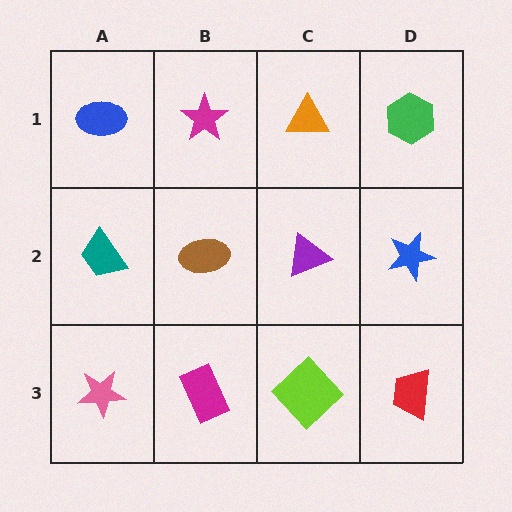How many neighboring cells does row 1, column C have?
3.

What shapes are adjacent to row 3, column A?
A teal trapezoid (row 2, column A), a magenta rectangle (row 3, column B).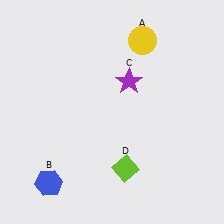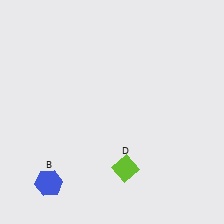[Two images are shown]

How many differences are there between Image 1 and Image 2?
There are 2 differences between the two images.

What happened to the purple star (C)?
The purple star (C) was removed in Image 2. It was in the top-right area of Image 1.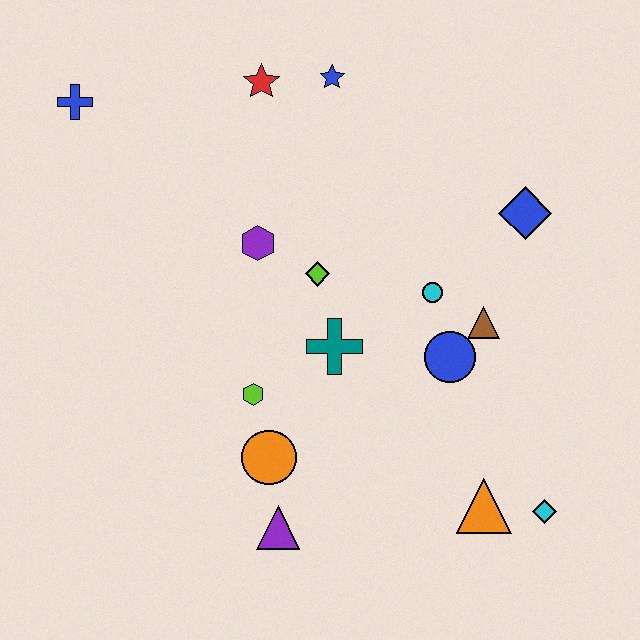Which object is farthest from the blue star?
The cyan diamond is farthest from the blue star.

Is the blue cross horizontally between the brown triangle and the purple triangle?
No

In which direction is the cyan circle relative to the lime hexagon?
The cyan circle is to the right of the lime hexagon.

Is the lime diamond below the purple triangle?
No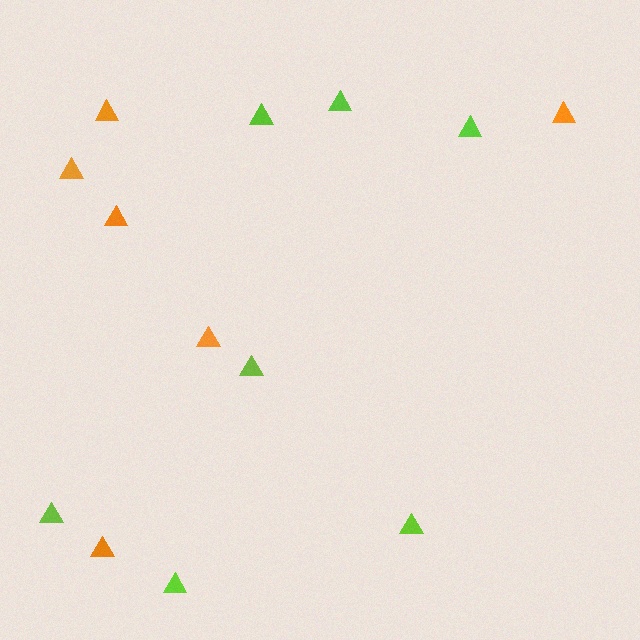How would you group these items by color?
There are 2 groups: one group of lime triangles (7) and one group of orange triangles (6).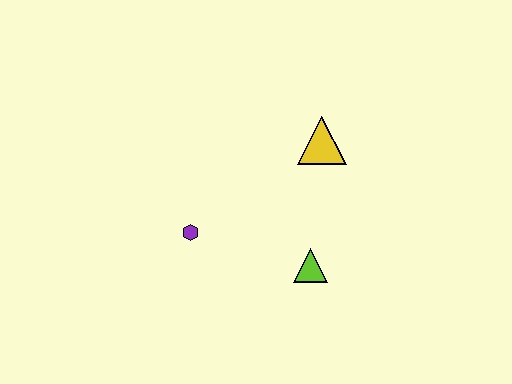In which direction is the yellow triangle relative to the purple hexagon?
The yellow triangle is to the right of the purple hexagon.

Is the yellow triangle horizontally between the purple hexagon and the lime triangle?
No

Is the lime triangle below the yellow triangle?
Yes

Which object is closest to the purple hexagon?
The lime triangle is closest to the purple hexagon.